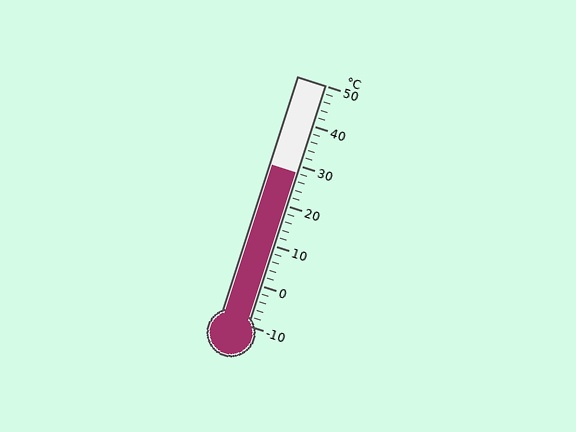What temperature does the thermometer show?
The thermometer shows approximately 28°C.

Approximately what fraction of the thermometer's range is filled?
The thermometer is filled to approximately 65% of its range.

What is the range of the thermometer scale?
The thermometer scale ranges from -10°C to 50°C.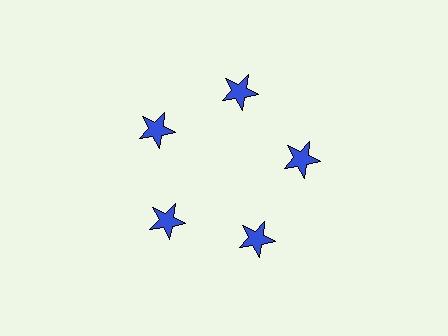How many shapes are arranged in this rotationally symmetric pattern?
There are 5 shapes, arranged in 5 groups of 1.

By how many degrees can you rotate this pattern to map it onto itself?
The pattern maps onto itself every 72 degrees of rotation.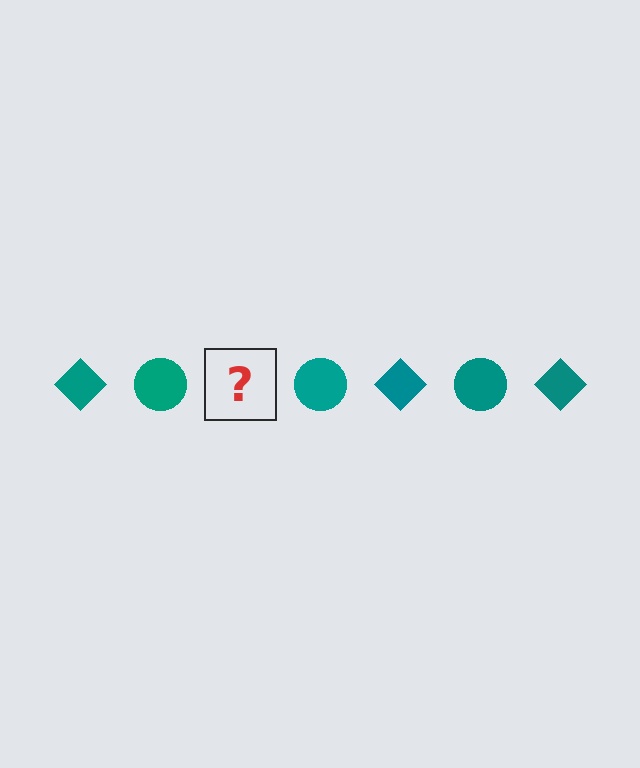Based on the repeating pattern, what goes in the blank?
The blank should be a teal diamond.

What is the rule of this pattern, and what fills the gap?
The rule is that the pattern cycles through diamond, circle shapes in teal. The gap should be filled with a teal diamond.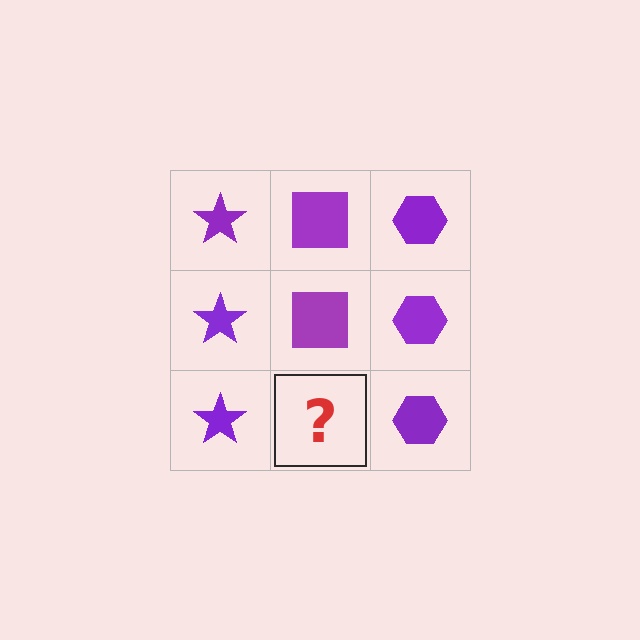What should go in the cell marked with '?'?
The missing cell should contain a purple square.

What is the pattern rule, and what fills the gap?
The rule is that each column has a consistent shape. The gap should be filled with a purple square.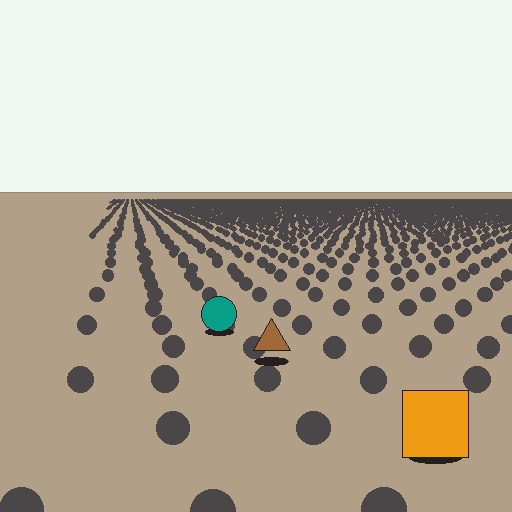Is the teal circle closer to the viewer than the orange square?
No. The orange square is closer — you can tell from the texture gradient: the ground texture is coarser near it.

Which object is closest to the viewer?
The orange square is closest. The texture marks near it are larger and more spread out.